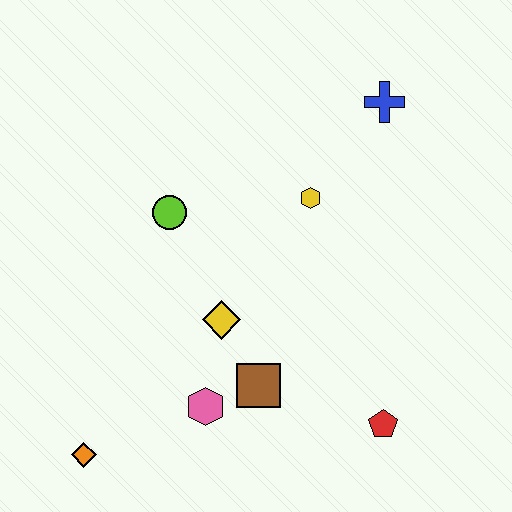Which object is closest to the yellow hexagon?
The blue cross is closest to the yellow hexagon.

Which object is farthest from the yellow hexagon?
The orange diamond is farthest from the yellow hexagon.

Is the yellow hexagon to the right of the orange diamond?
Yes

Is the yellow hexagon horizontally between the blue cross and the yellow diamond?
Yes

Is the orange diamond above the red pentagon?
No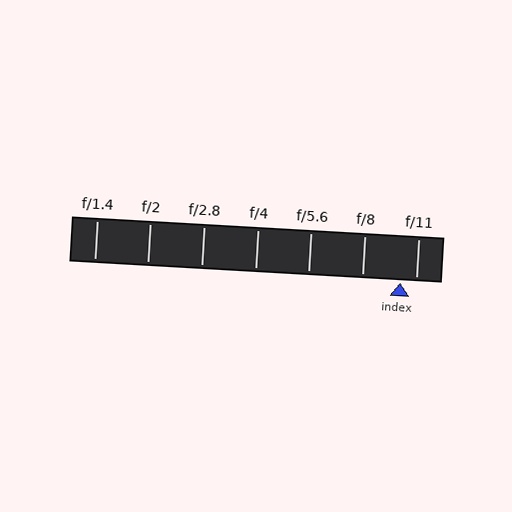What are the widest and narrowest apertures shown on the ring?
The widest aperture shown is f/1.4 and the narrowest is f/11.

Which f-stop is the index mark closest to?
The index mark is closest to f/11.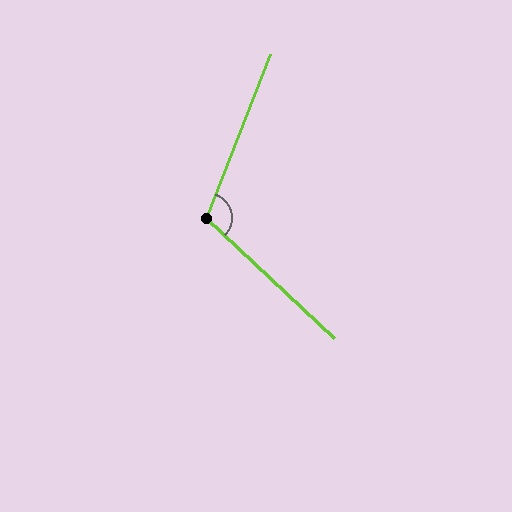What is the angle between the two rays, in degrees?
Approximately 112 degrees.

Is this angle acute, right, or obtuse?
It is obtuse.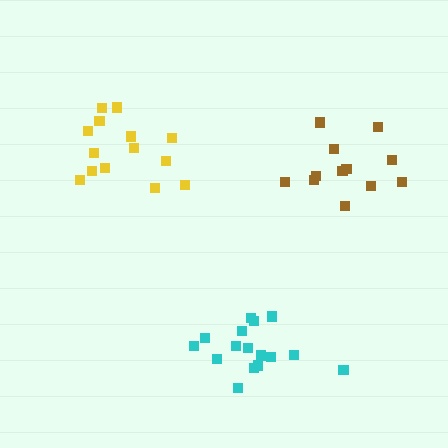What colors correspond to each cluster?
The clusters are colored: cyan, yellow, brown.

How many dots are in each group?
Group 1: 16 dots, Group 2: 15 dots, Group 3: 12 dots (43 total).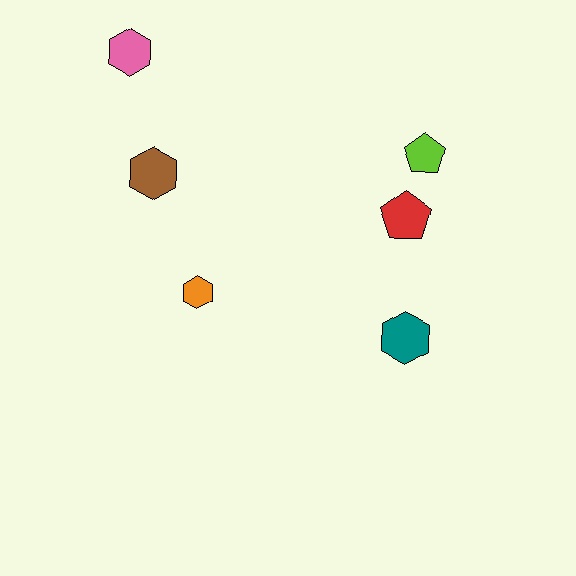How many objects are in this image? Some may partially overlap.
There are 6 objects.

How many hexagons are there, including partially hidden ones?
There are 4 hexagons.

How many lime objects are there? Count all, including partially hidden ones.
There is 1 lime object.